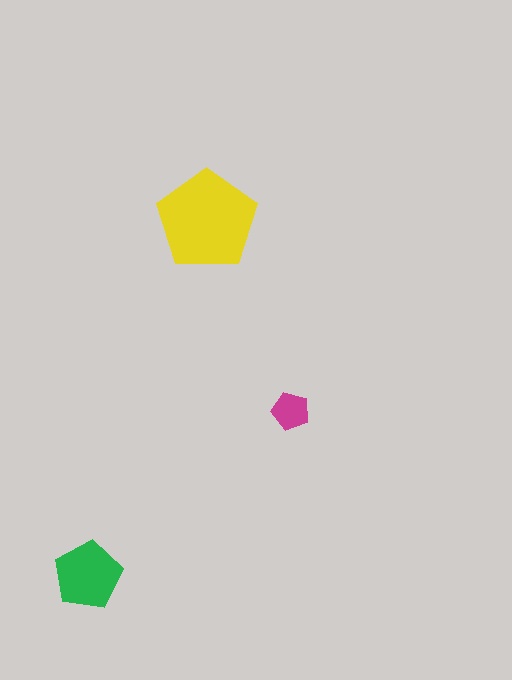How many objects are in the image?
There are 3 objects in the image.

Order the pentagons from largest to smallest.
the yellow one, the green one, the magenta one.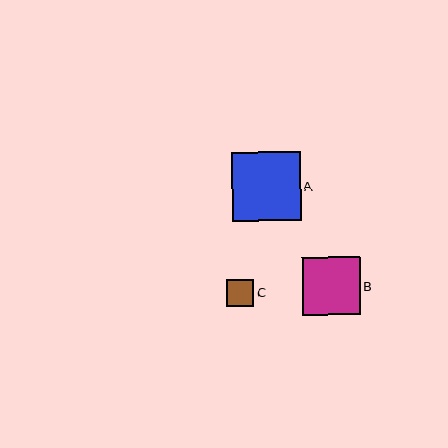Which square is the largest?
Square A is the largest with a size of approximately 69 pixels.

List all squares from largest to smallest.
From largest to smallest: A, B, C.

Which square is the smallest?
Square C is the smallest with a size of approximately 27 pixels.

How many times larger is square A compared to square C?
Square A is approximately 2.6 times the size of square C.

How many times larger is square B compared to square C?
Square B is approximately 2.1 times the size of square C.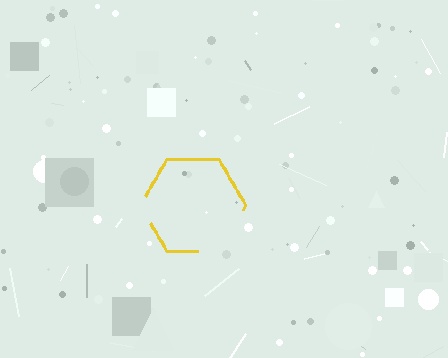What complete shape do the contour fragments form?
The contour fragments form a hexagon.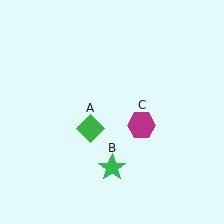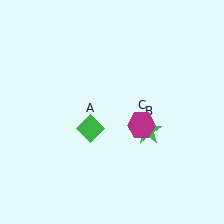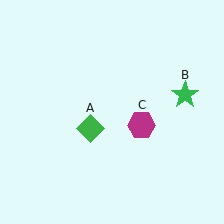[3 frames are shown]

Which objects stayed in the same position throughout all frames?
Green diamond (object A) and magenta hexagon (object C) remained stationary.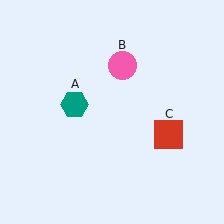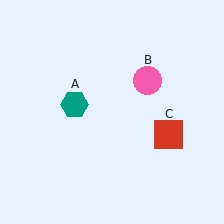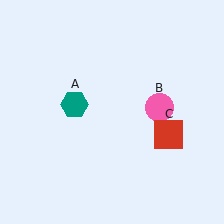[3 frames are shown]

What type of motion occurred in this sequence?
The pink circle (object B) rotated clockwise around the center of the scene.